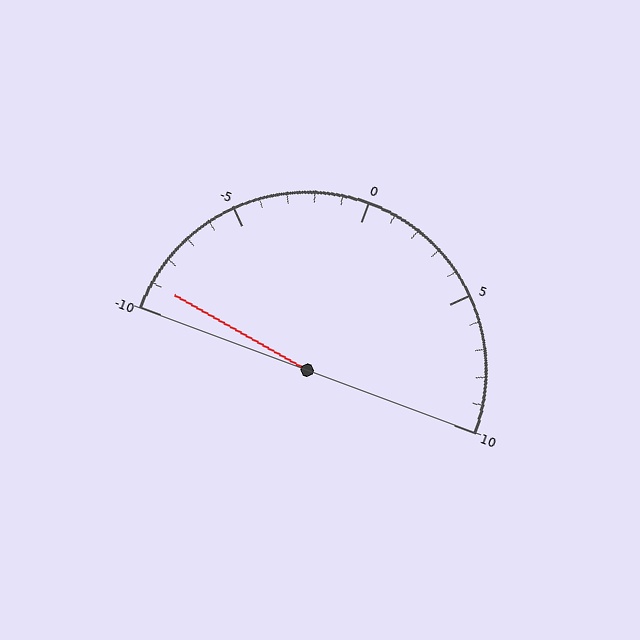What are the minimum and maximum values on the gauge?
The gauge ranges from -10 to 10.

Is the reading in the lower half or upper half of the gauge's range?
The reading is in the lower half of the range (-10 to 10).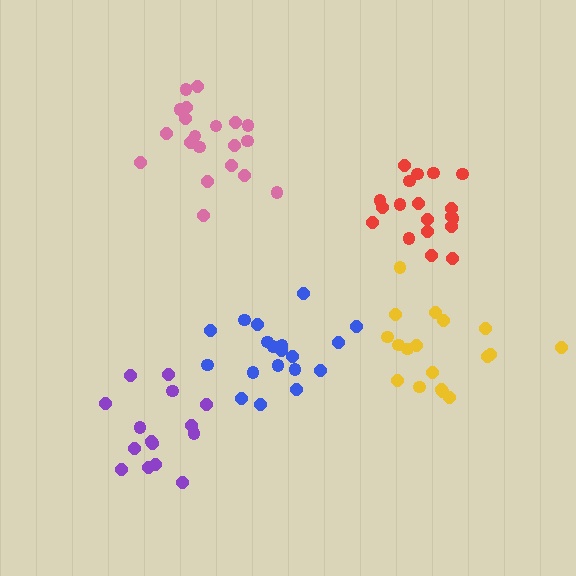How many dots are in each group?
Group 1: 19 dots, Group 2: 19 dots, Group 3: 20 dots, Group 4: 18 dots, Group 5: 15 dots (91 total).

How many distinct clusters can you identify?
There are 5 distinct clusters.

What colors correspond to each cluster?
The clusters are colored: red, blue, pink, yellow, purple.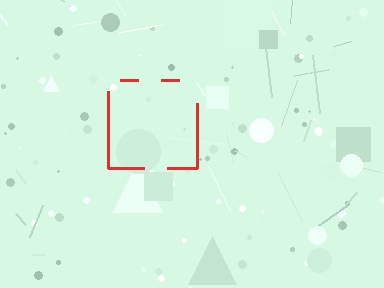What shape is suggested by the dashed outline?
The dashed outline suggests a square.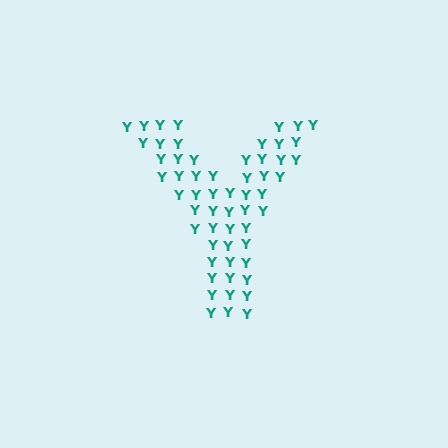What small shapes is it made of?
It is made of small letter Y's.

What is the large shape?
The large shape is the letter Y.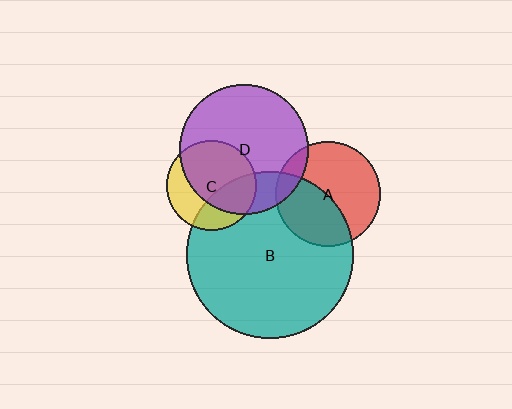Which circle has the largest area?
Circle B (teal).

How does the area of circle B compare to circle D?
Approximately 1.7 times.